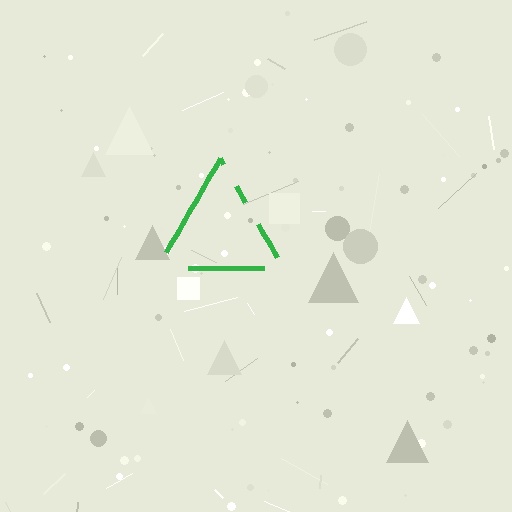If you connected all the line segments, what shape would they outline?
They would outline a triangle.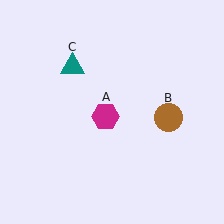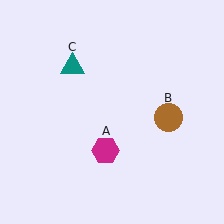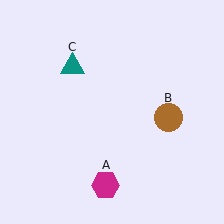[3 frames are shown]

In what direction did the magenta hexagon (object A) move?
The magenta hexagon (object A) moved down.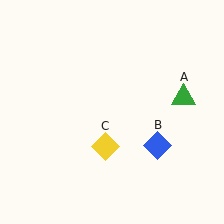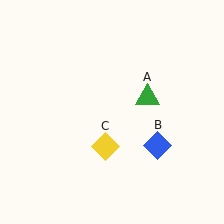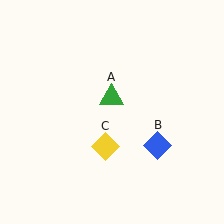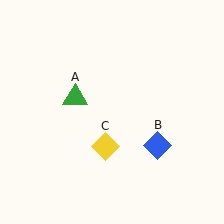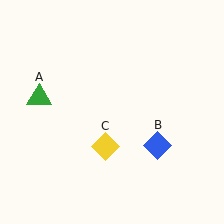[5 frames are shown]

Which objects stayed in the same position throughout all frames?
Blue diamond (object B) and yellow diamond (object C) remained stationary.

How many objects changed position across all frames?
1 object changed position: green triangle (object A).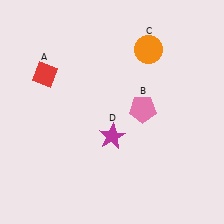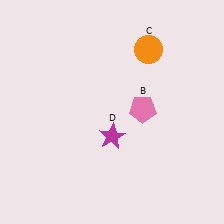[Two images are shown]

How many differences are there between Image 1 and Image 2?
There is 1 difference between the two images.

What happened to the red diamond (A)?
The red diamond (A) was removed in Image 2. It was in the top-left area of Image 1.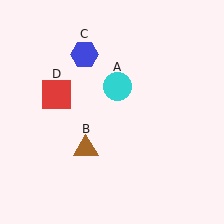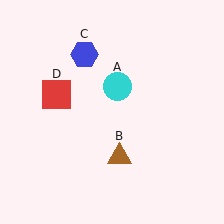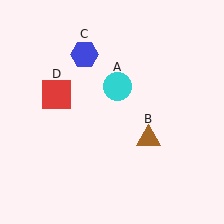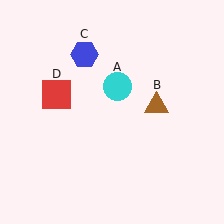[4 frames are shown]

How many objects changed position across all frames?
1 object changed position: brown triangle (object B).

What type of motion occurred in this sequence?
The brown triangle (object B) rotated counterclockwise around the center of the scene.